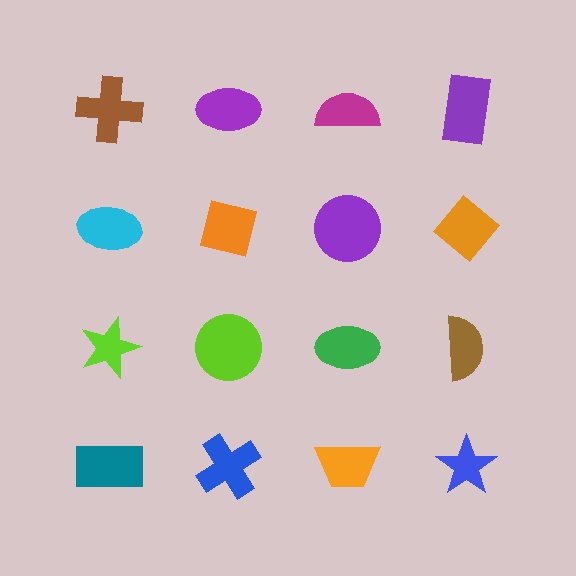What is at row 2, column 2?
An orange square.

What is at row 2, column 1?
A cyan ellipse.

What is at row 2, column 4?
An orange diamond.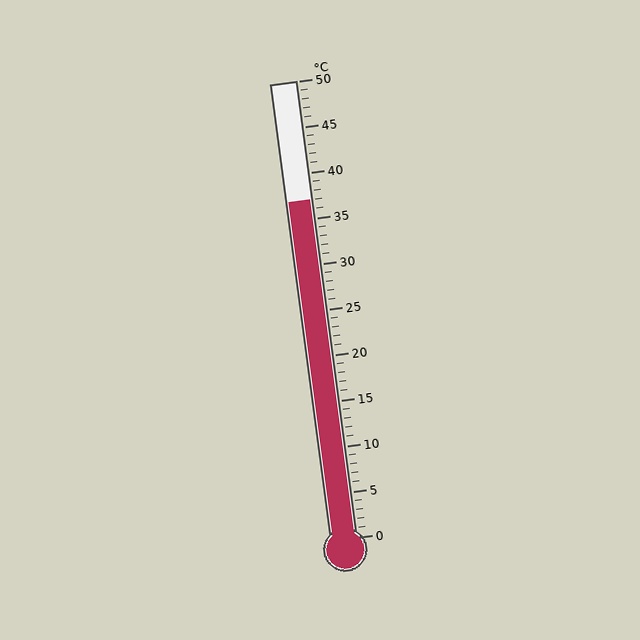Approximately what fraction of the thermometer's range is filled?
The thermometer is filled to approximately 75% of its range.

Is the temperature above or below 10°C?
The temperature is above 10°C.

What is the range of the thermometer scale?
The thermometer scale ranges from 0°C to 50°C.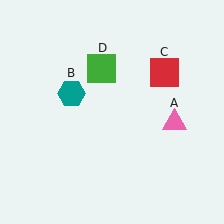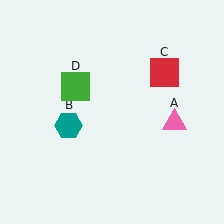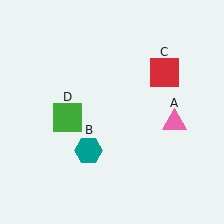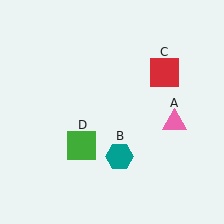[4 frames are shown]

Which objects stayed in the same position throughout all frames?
Pink triangle (object A) and red square (object C) remained stationary.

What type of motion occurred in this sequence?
The teal hexagon (object B), green square (object D) rotated counterclockwise around the center of the scene.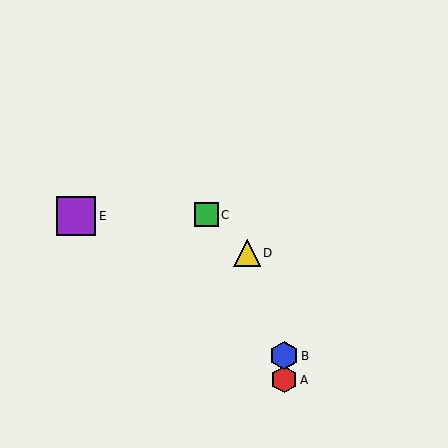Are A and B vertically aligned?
Yes, both are at x≈284.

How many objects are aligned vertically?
2 objects (A, B) are aligned vertically.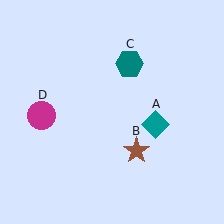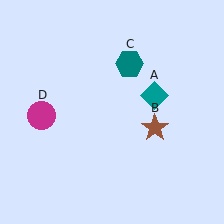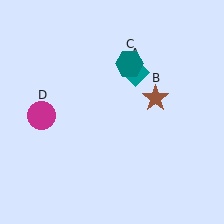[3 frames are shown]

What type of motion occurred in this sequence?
The teal diamond (object A), brown star (object B) rotated counterclockwise around the center of the scene.